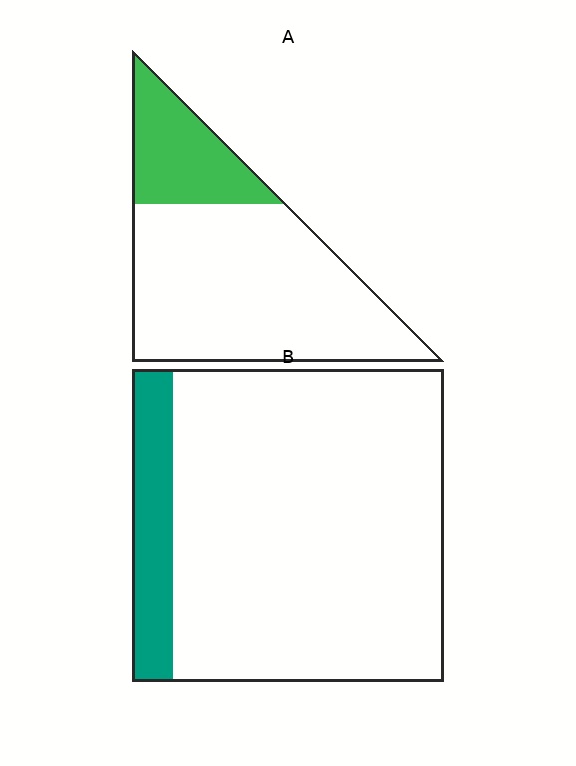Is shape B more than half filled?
No.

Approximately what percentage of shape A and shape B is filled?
A is approximately 25% and B is approximately 15%.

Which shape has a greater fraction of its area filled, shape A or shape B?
Shape A.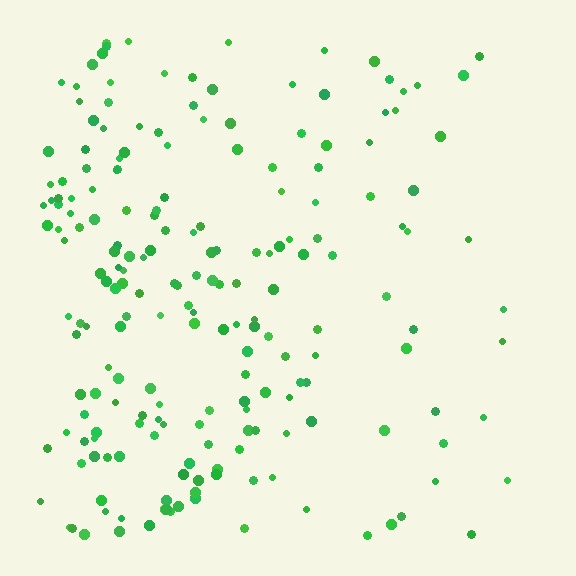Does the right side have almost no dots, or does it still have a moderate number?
Still a moderate number, just noticeably fewer than the left.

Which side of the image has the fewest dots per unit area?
The right.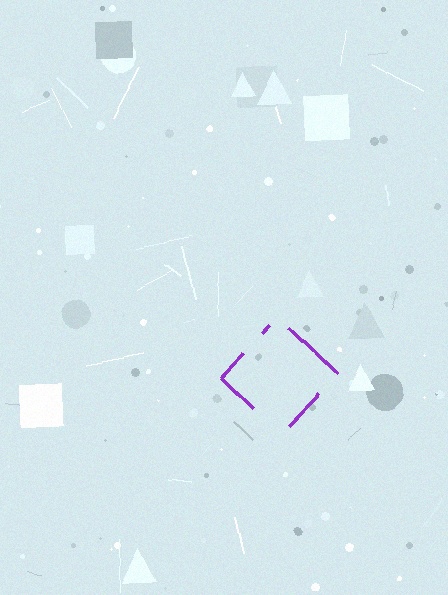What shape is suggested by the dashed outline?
The dashed outline suggests a diamond.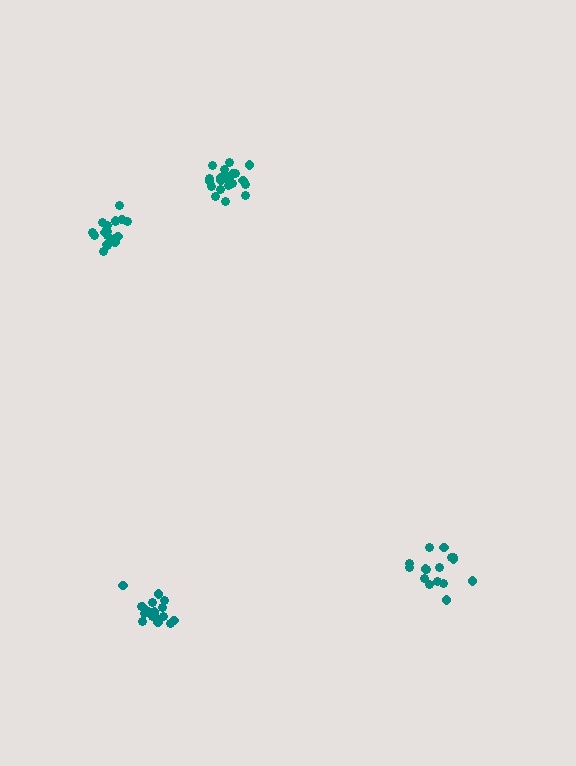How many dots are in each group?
Group 1: 20 dots, Group 2: 16 dots, Group 3: 20 dots, Group 4: 21 dots (77 total).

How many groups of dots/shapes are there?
There are 4 groups.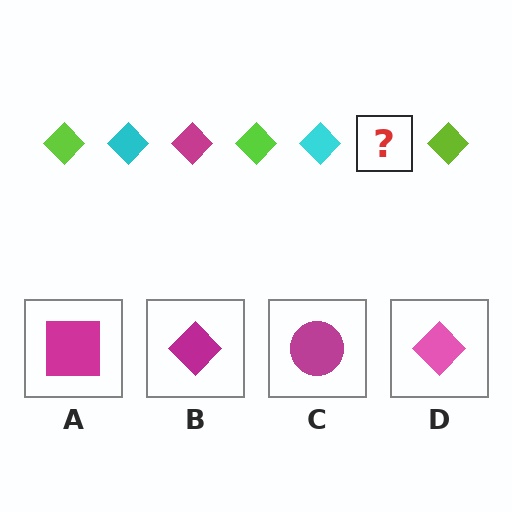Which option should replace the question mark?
Option B.